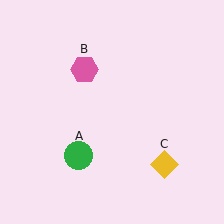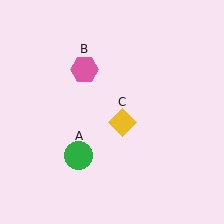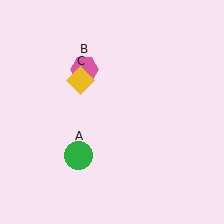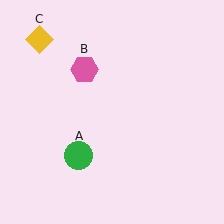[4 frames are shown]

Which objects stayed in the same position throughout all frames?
Green circle (object A) and pink hexagon (object B) remained stationary.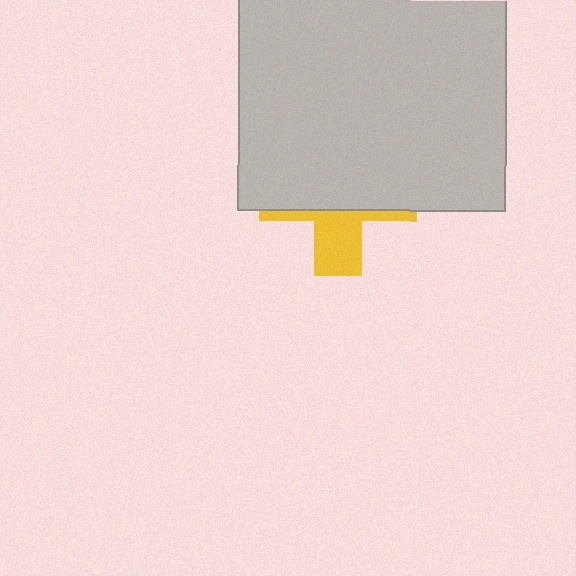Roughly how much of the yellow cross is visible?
A small part of it is visible (roughly 32%).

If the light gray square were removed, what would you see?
You would see the complete yellow cross.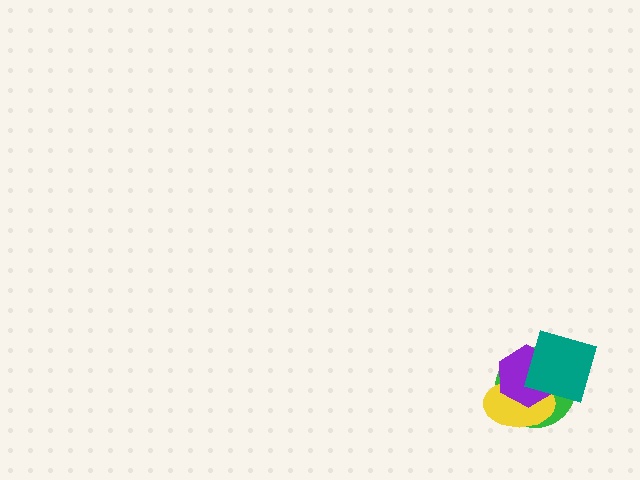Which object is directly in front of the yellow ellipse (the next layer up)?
The purple hexagon is directly in front of the yellow ellipse.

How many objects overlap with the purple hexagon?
3 objects overlap with the purple hexagon.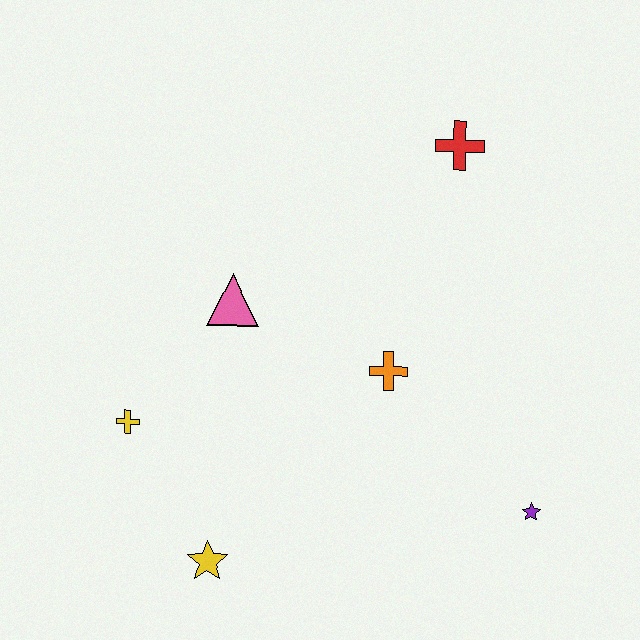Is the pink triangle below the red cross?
Yes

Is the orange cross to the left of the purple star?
Yes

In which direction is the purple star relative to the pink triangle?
The purple star is to the right of the pink triangle.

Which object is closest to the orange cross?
The pink triangle is closest to the orange cross.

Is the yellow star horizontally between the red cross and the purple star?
No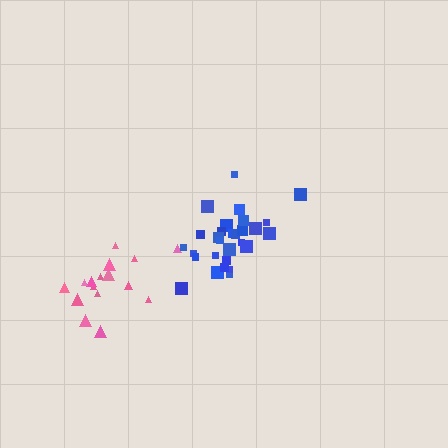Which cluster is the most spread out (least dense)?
Pink.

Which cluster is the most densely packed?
Blue.